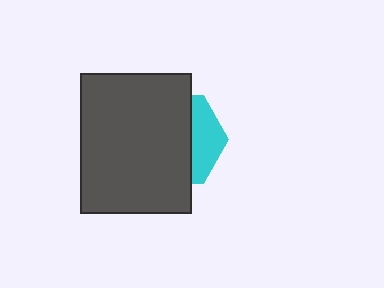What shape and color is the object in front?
The object in front is a dark gray rectangle.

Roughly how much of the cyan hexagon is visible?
A small part of it is visible (roughly 32%).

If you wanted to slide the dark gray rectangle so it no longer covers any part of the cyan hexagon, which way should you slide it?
Slide it left — that is the most direct way to separate the two shapes.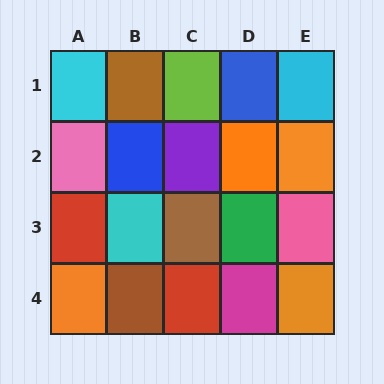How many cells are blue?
2 cells are blue.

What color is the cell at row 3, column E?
Pink.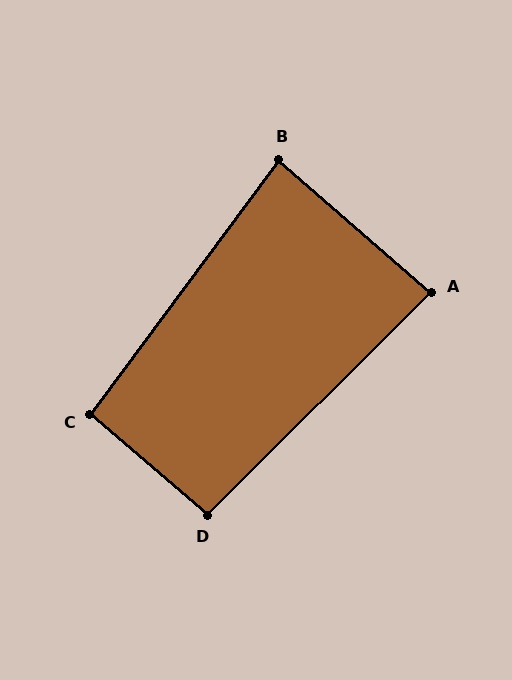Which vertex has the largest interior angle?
D, at approximately 95 degrees.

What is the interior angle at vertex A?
Approximately 86 degrees (approximately right).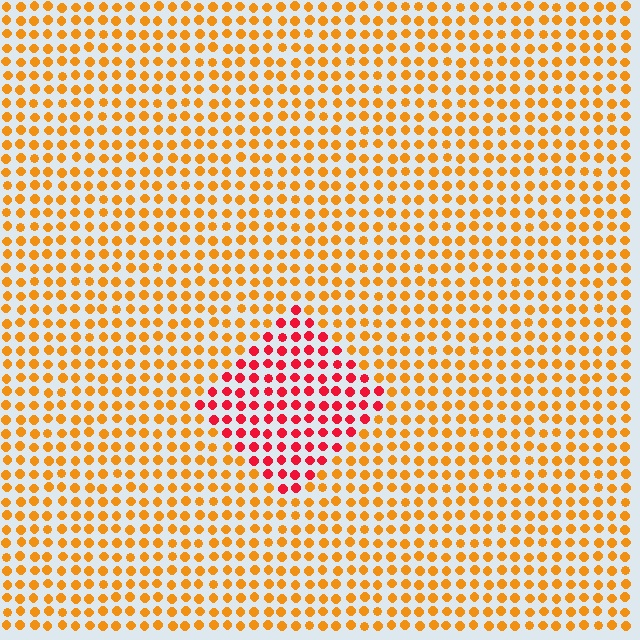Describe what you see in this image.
The image is filled with small orange elements in a uniform arrangement. A diamond-shaped region is visible where the elements are tinted to a slightly different hue, forming a subtle color boundary.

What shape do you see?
I see a diamond.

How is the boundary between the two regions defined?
The boundary is defined purely by a slight shift in hue (about 44 degrees). Spacing, size, and orientation are identical on both sides.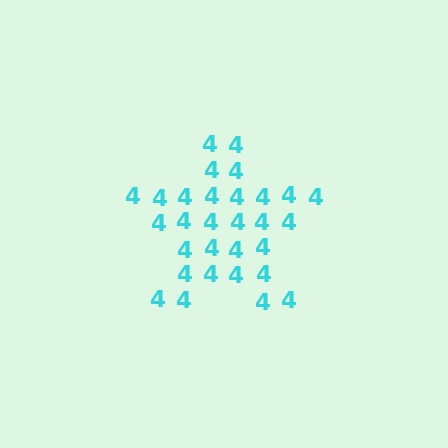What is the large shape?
The large shape is a star.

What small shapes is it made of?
It is made of small digit 4's.